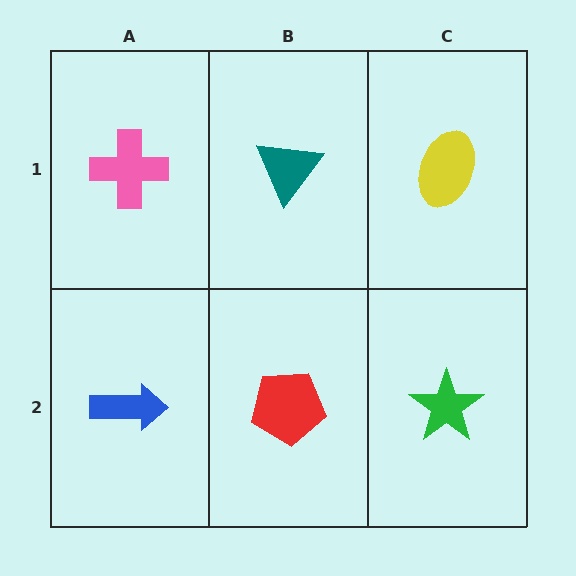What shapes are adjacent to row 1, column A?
A blue arrow (row 2, column A), a teal triangle (row 1, column B).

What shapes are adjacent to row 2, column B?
A teal triangle (row 1, column B), a blue arrow (row 2, column A), a green star (row 2, column C).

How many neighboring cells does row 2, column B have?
3.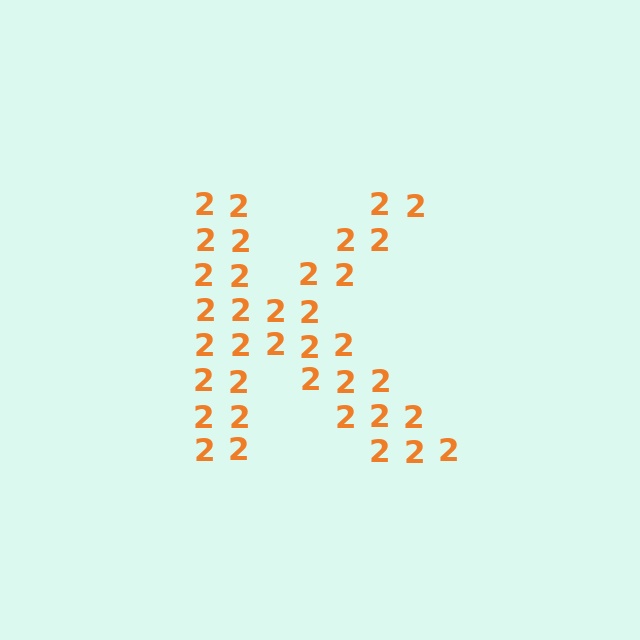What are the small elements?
The small elements are digit 2's.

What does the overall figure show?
The overall figure shows the letter K.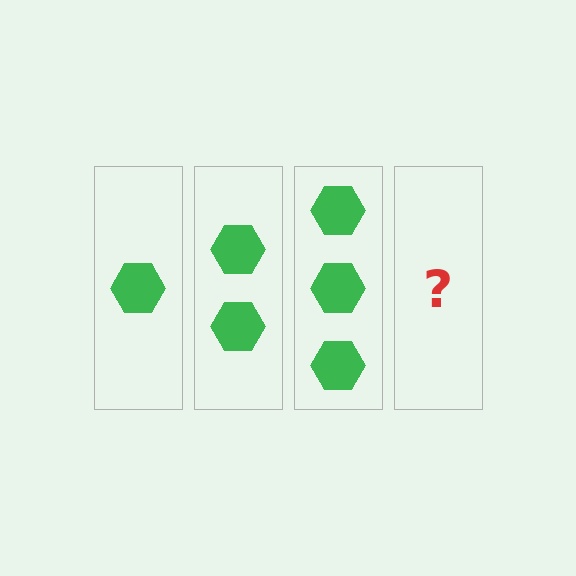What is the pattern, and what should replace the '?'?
The pattern is that each step adds one more hexagon. The '?' should be 4 hexagons.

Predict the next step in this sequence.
The next step is 4 hexagons.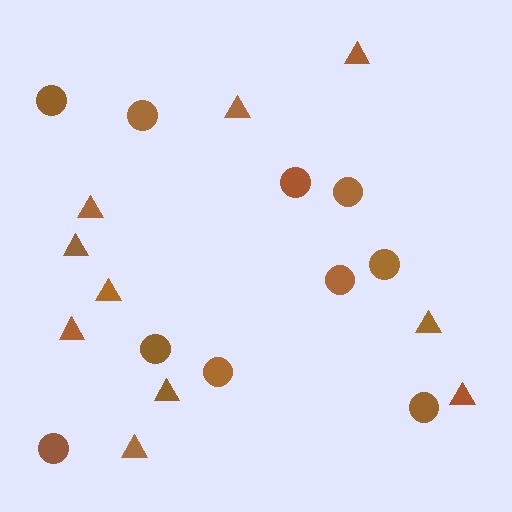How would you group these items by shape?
There are 2 groups: one group of circles (10) and one group of triangles (10).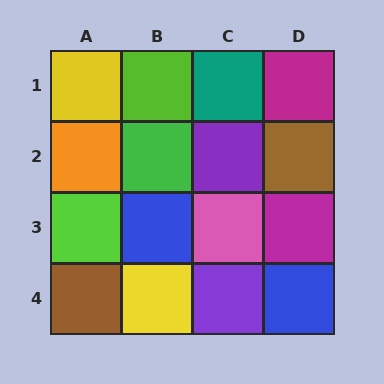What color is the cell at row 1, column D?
Magenta.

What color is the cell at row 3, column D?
Magenta.